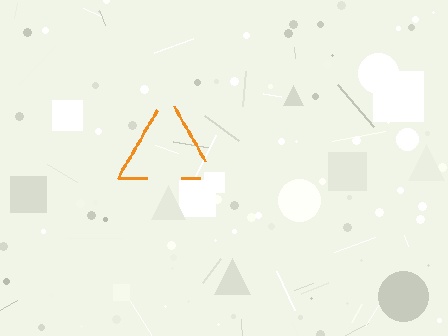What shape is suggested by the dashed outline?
The dashed outline suggests a triangle.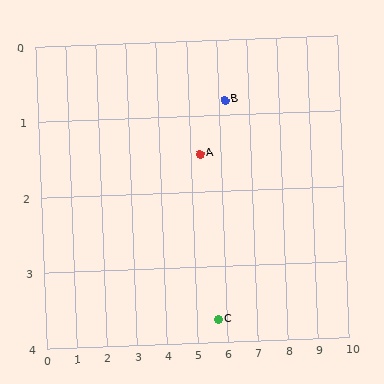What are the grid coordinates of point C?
Point C is at approximately (5.7, 3.7).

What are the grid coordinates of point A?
Point A is at approximately (5.3, 1.5).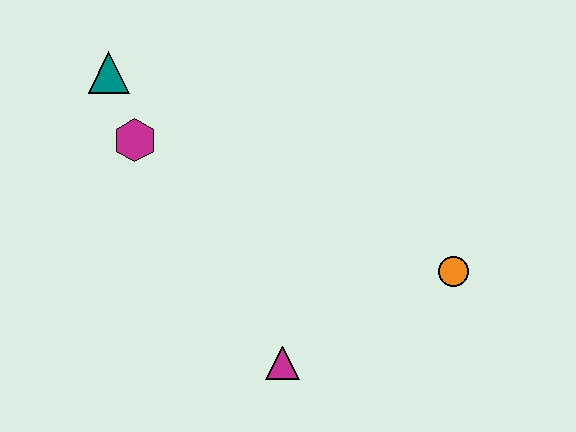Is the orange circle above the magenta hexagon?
No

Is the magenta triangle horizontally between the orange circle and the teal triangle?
Yes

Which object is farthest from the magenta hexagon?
The orange circle is farthest from the magenta hexagon.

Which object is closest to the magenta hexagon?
The teal triangle is closest to the magenta hexagon.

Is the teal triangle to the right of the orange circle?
No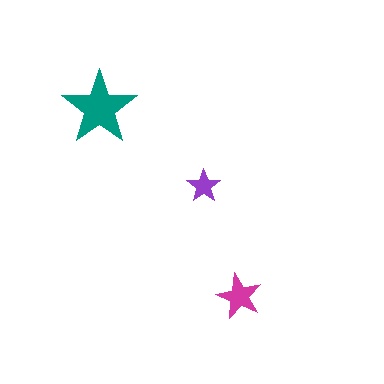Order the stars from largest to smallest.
the teal one, the magenta one, the purple one.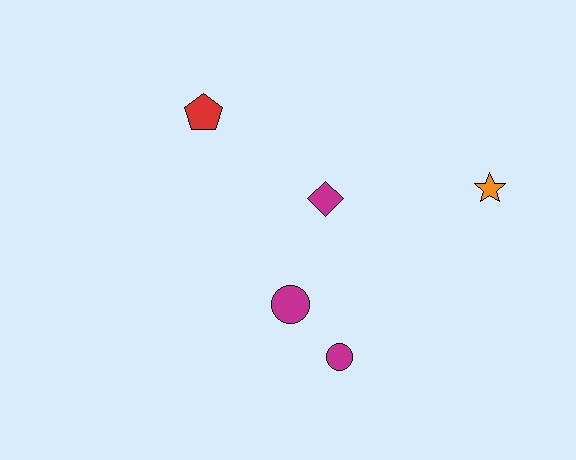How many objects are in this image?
There are 5 objects.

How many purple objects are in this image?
There are no purple objects.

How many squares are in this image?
There are no squares.